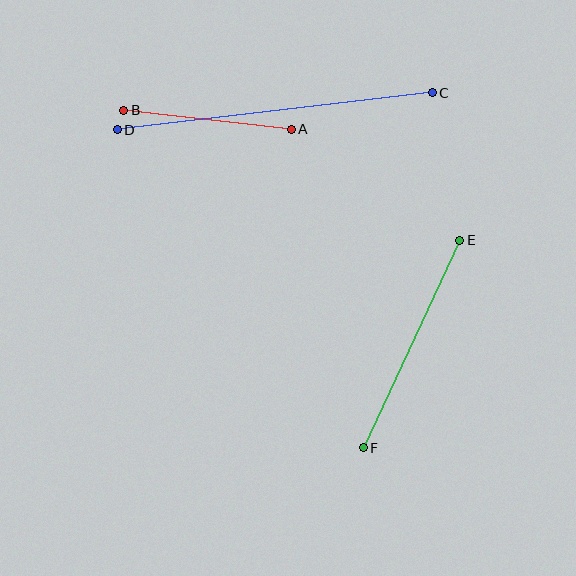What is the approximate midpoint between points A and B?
The midpoint is at approximately (207, 120) pixels.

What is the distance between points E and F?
The distance is approximately 229 pixels.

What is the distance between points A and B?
The distance is approximately 169 pixels.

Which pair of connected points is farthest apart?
Points C and D are farthest apart.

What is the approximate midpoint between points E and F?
The midpoint is at approximately (411, 344) pixels.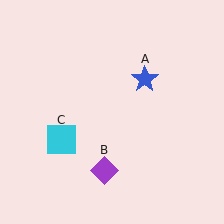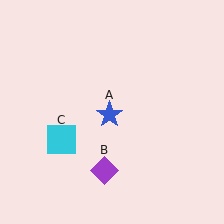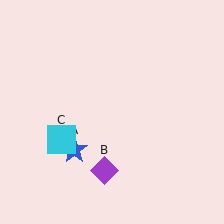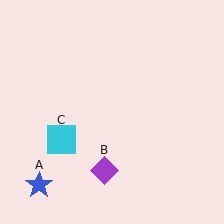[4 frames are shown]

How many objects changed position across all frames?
1 object changed position: blue star (object A).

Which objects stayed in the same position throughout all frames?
Purple diamond (object B) and cyan square (object C) remained stationary.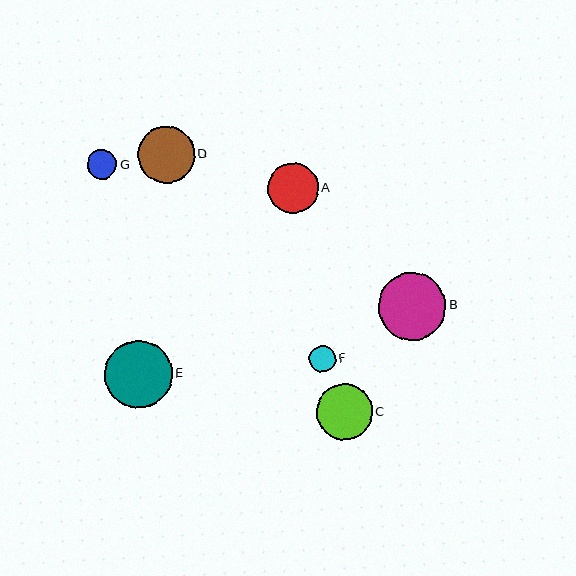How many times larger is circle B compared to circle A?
Circle B is approximately 1.3 times the size of circle A.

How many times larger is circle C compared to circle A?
Circle C is approximately 1.1 times the size of circle A.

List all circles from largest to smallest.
From largest to smallest: B, E, D, C, A, G, F.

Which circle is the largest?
Circle B is the largest with a size of approximately 68 pixels.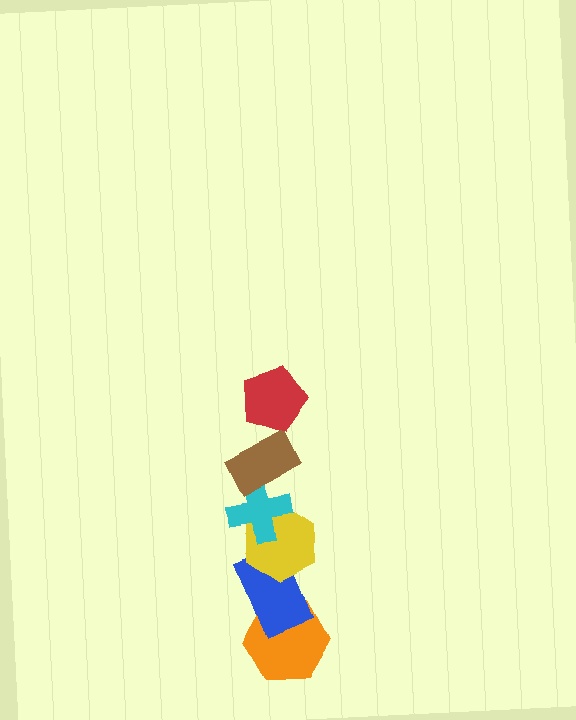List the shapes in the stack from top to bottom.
From top to bottom: the red pentagon, the brown rectangle, the cyan cross, the yellow hexagon, the blue rectangle, the orange hexagon.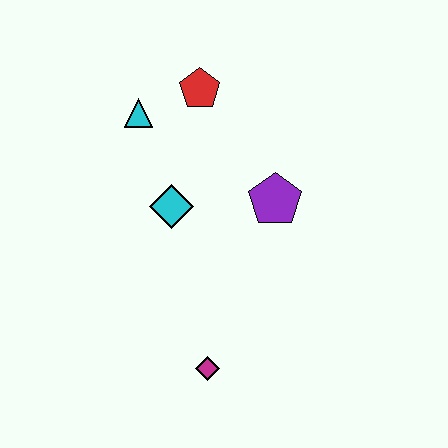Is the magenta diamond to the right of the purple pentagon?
No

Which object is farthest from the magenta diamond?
The red pentagon is farthest from the magenta diamond.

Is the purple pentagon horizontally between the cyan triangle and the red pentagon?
No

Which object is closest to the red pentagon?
The cyan triangle is closest to the red pentagon.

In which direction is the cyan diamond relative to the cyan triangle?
The cyan diamond is below the cyan triangle.